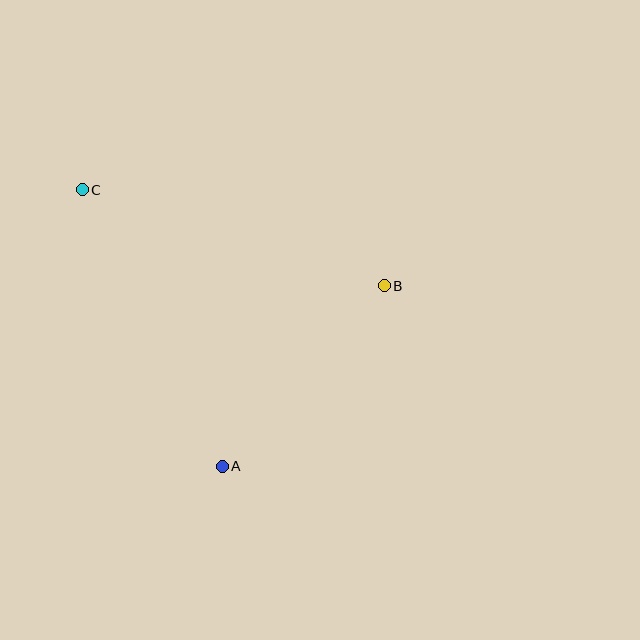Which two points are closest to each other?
Points A and B are closest to each other.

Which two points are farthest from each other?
Points B and C are farthest from each other.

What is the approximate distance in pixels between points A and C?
The distance between A and C is approximately 310 pixels.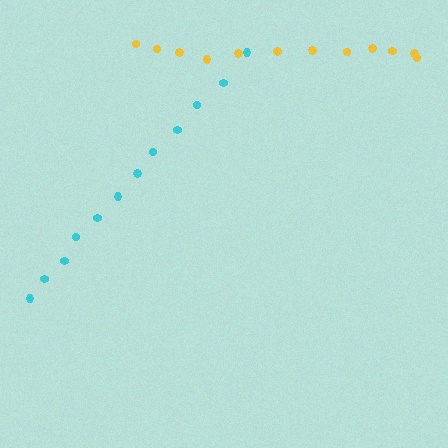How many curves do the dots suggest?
There are 2 distinct paths.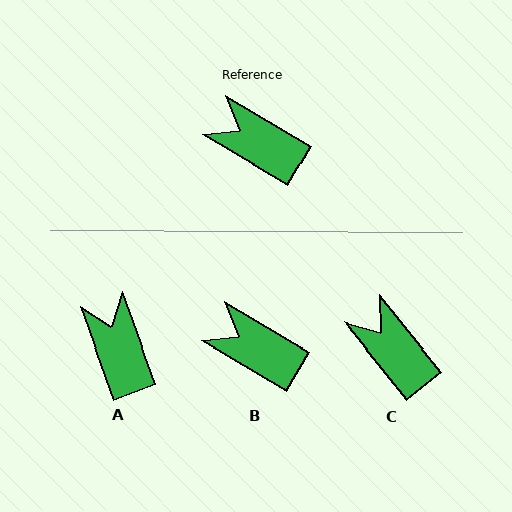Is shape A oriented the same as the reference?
No, it is off by about 39 degrees.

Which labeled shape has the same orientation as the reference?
B.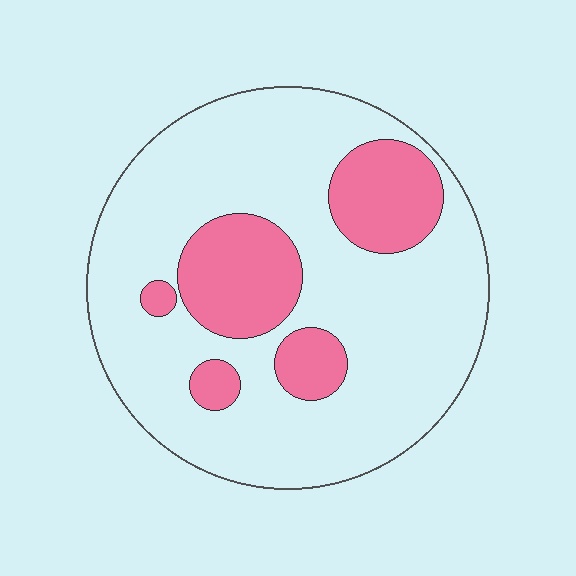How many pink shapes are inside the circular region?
5.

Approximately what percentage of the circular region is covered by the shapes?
Approximately 25%.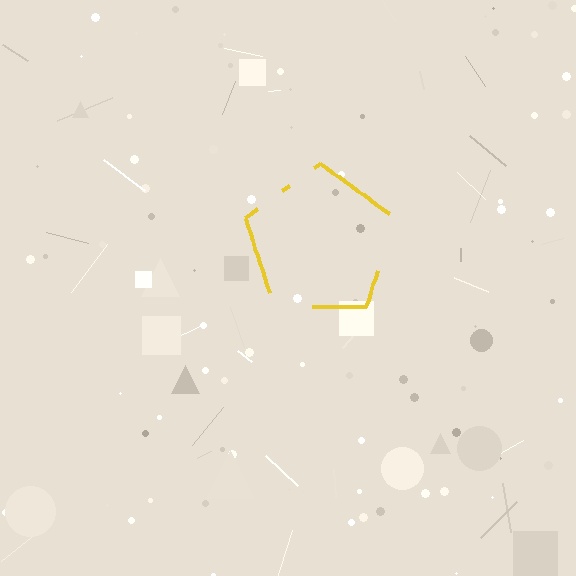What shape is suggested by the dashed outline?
The dashed outline suggests a pentagon.